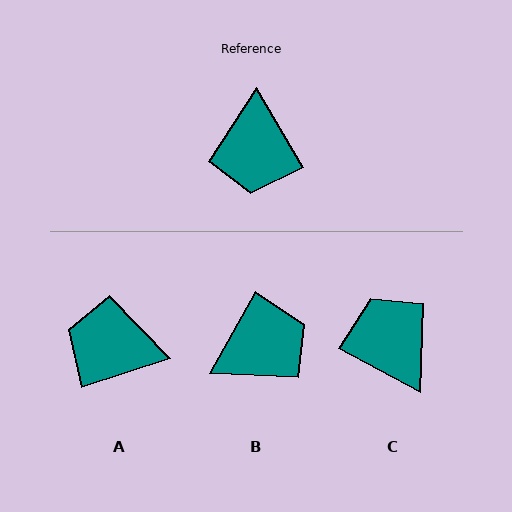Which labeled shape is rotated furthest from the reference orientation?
C, about 148 degrees away.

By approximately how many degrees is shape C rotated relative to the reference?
Approximately 148 degrees clockwise.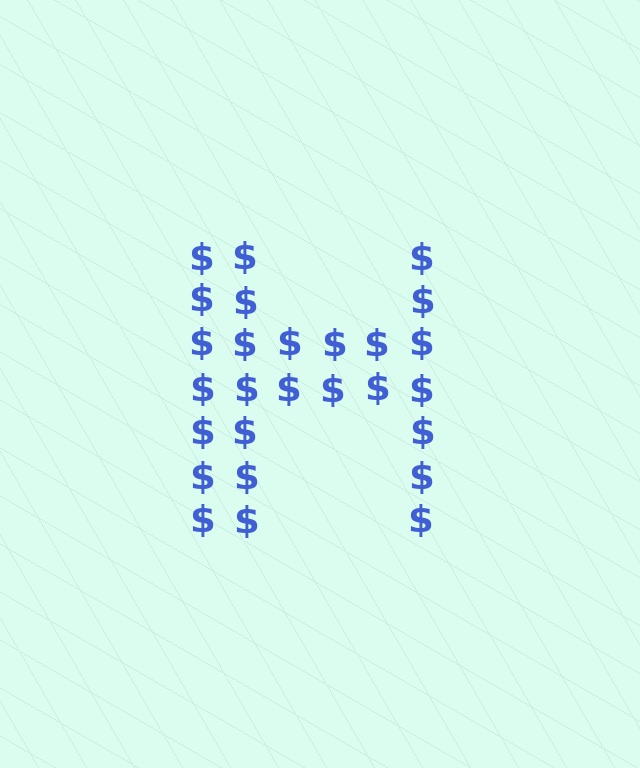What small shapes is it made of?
It is made of small dollar signs.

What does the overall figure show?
The overall figure shows the letter H.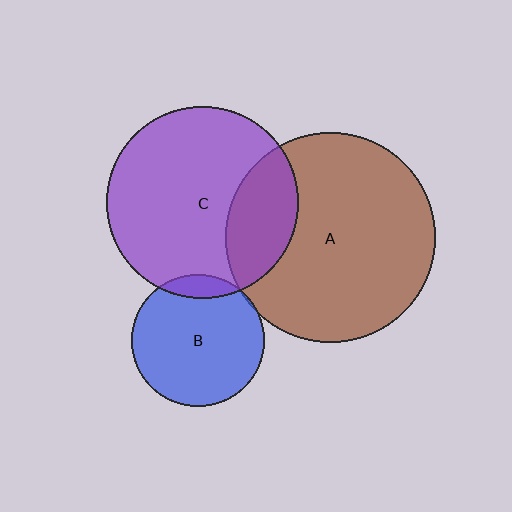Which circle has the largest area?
Circle A (brown).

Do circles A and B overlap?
Yes.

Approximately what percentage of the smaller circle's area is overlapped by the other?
Approximately 5%.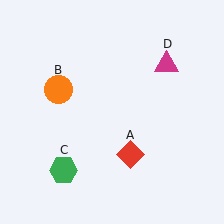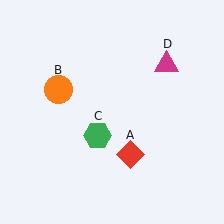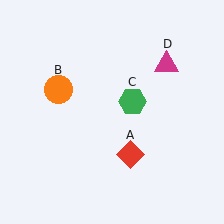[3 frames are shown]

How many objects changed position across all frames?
1 object changed position: green hexagon (object C).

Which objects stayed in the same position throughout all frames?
Red diamond (object A) and orange circle (object B) and magenta triangle (object D) remained stationary.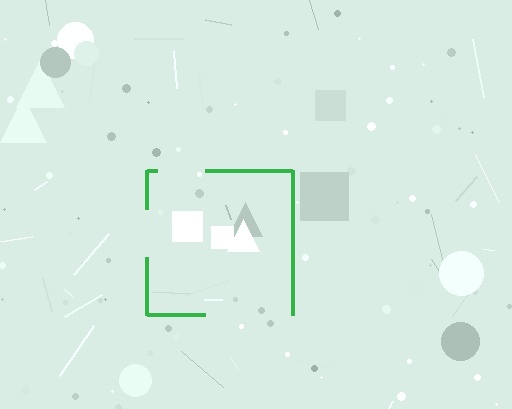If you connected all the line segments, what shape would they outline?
They would outline a square.